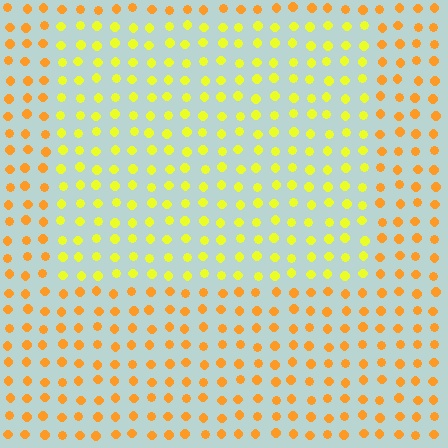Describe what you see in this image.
The image is filled with small orange elements in a uniform arrangement. A rectangle-shaped region is visible where the elements are tinted to a slightly different hue, forming a subtle color boundary.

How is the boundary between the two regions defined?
The boundary is defined purely by a slight shift in hue (about 33 degrees). Spacing, size, and orientation are identical on both sides.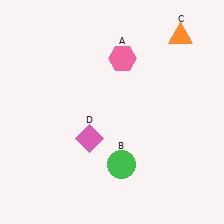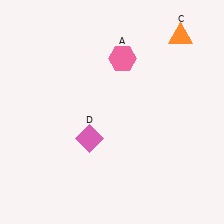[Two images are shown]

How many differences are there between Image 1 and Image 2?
There is 1 difference between the two images.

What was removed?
The green circle (B) was removed in Image 2.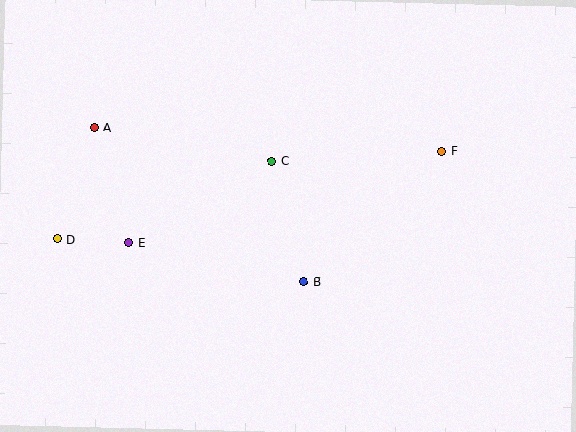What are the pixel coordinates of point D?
Point D is at (58, 239).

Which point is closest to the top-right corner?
Point F is closest to the top-right corner.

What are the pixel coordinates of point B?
Point B is at (304, 281).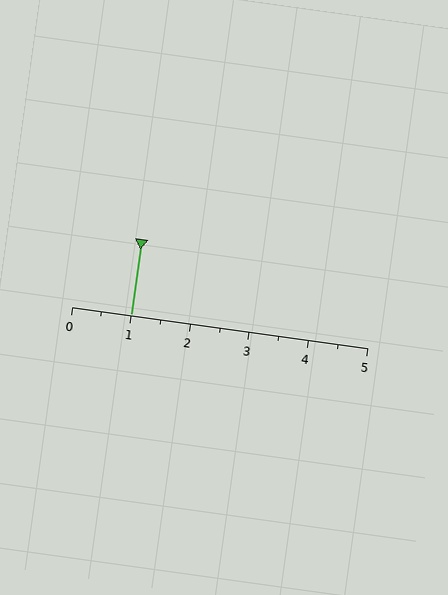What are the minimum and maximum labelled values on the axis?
The axis runs from 0 to 5.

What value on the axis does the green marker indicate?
The marker indicates approximately 1.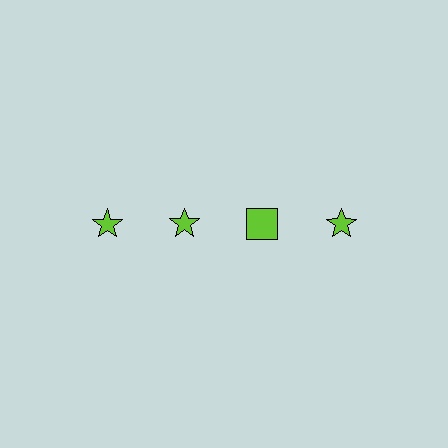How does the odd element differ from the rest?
It has a different shape: square instead of star.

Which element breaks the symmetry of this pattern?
The lime square in the top row, center column breaks the symmetry. All other shapes are lime stars.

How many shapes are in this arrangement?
There are 4 shapes arranged in a grid pattern.